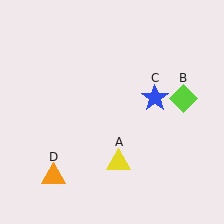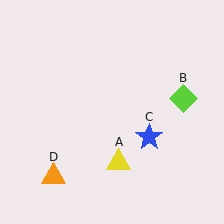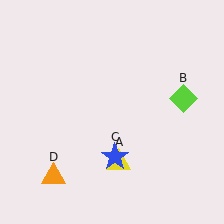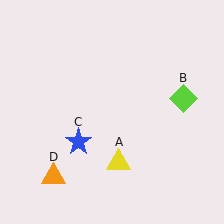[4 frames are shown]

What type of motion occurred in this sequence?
The blue star (object C) rotated clockwise around the center of the scene.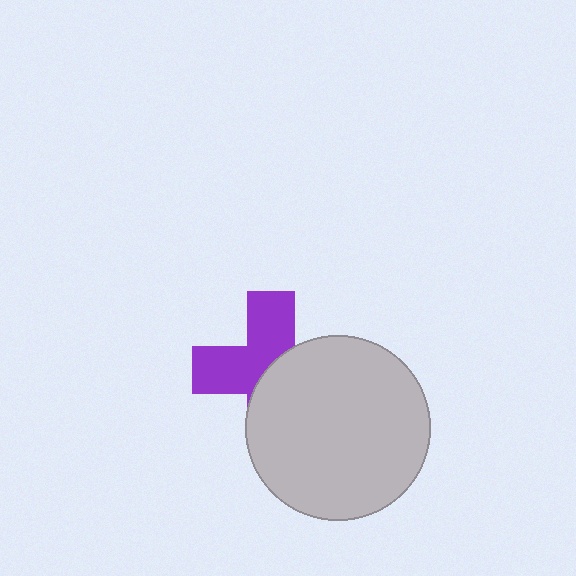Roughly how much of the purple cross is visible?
About half of it is visible (roughly 49%).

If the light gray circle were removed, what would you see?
You would see the complete purple cross.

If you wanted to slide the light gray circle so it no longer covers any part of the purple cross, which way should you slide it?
Slide it toward the lower-right — that is the most direct way to separate the two shapes.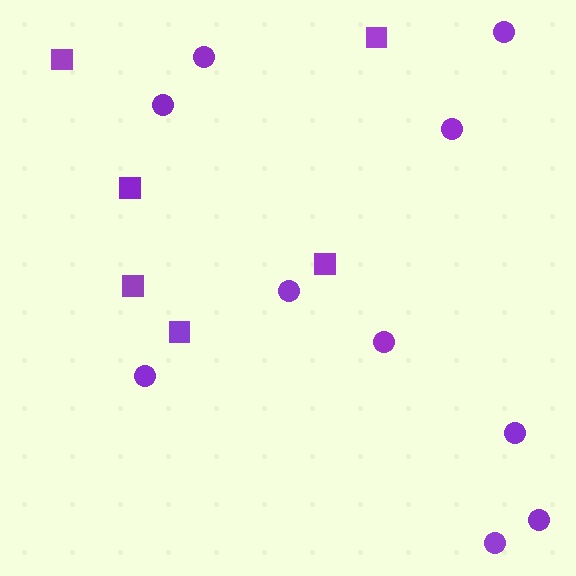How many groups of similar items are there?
There are 2 groups: one group of circles (10) and one group of squares (6).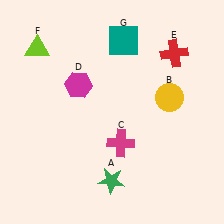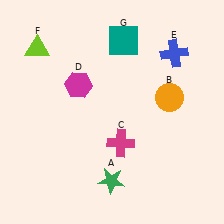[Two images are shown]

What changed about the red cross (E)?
In Image 1, E is red. In Image 2, it changed to blue.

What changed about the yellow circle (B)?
In Image 1, B is yellow. In Image 2, it changed to orange.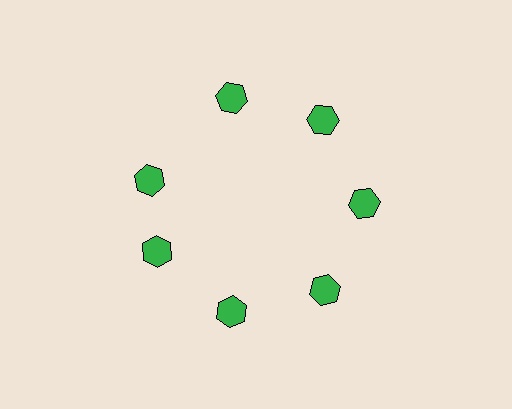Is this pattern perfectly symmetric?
No. The 7 green hexagons are arranged in a ring, but one element near the 10 o'clock position is rotated out of alignment along the ring, breaking the 7-fold rotational symmetry.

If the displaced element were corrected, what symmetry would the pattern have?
It would have 7-fold rotational symmetry — the pattern would map onto itself every 51 degrees.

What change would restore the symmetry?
The symmetry would be restored by rotating it back into even spacing with its neighbors so that all 7 hexagons sit at equal angles and equal distance from the center.